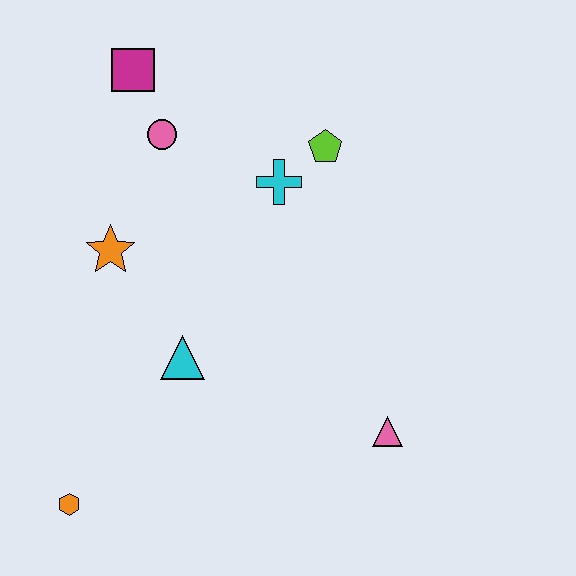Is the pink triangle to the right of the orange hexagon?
Yes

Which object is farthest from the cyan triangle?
The magenta square is farthest from the cyan triangle.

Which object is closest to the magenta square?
The pink circle is closest to the magenta square.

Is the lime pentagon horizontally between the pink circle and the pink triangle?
Yes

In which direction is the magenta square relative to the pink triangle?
The magenta square is above the pink triangle.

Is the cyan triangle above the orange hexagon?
Yes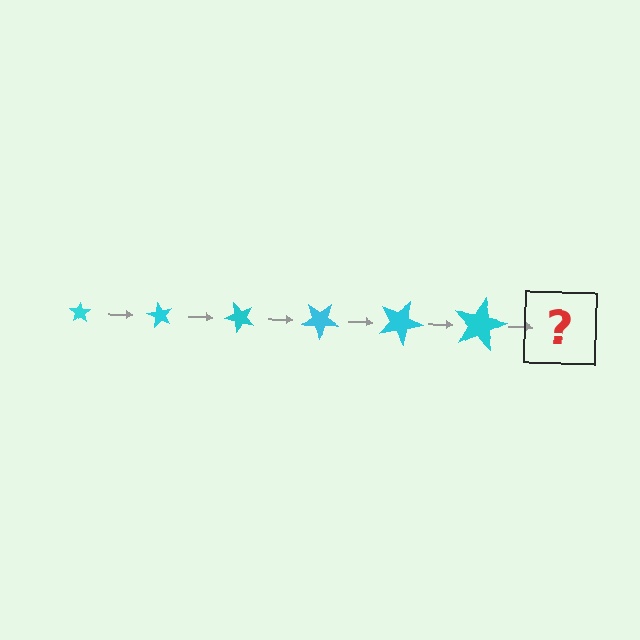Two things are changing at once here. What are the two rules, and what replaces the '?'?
The two rules are that the star grows larger each step and it rotates 60 degrees each step. The '?' should be a star, larger than the previous one and rotated 360 degrees from the start.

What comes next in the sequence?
The next element should be a star, larger than the previous one and rotated 360 degrees from the start.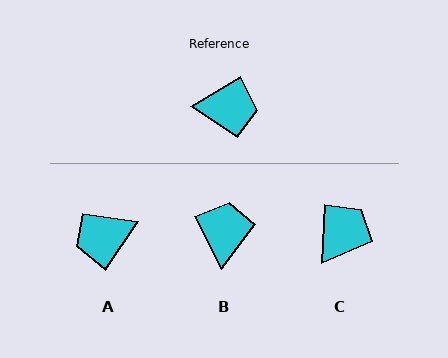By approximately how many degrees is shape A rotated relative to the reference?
Approximately 155 degrees clockwise.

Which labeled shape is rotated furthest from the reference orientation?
A, about 155 degrees away.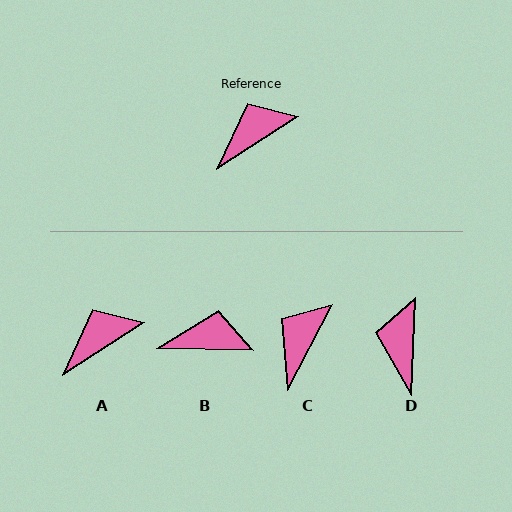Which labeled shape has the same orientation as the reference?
A.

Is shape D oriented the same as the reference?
No, it is off by about 55 degrees.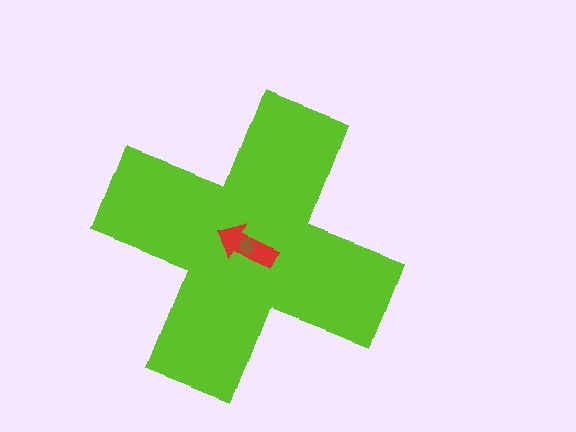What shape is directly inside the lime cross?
The red arrow.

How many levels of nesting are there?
3.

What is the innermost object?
The brown circle.